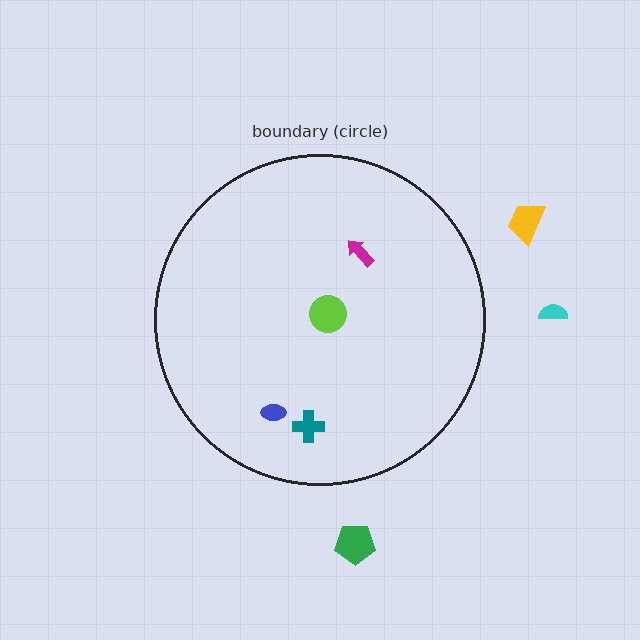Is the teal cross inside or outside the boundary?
Inside.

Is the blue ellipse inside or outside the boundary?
Inside.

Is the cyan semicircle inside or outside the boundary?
Outside.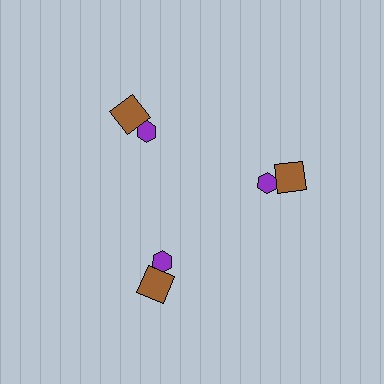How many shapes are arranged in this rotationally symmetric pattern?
There are 6 shapes, arranged in 3 groups of 2.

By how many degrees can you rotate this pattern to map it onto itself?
The pattern maps onto itself every 120 degrees of rotation.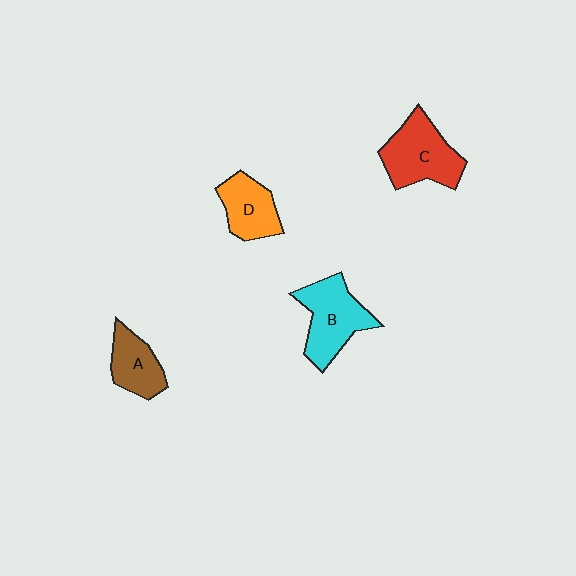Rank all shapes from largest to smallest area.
From largest to smallest: C (red), B (cyan), D (orange), A (brown).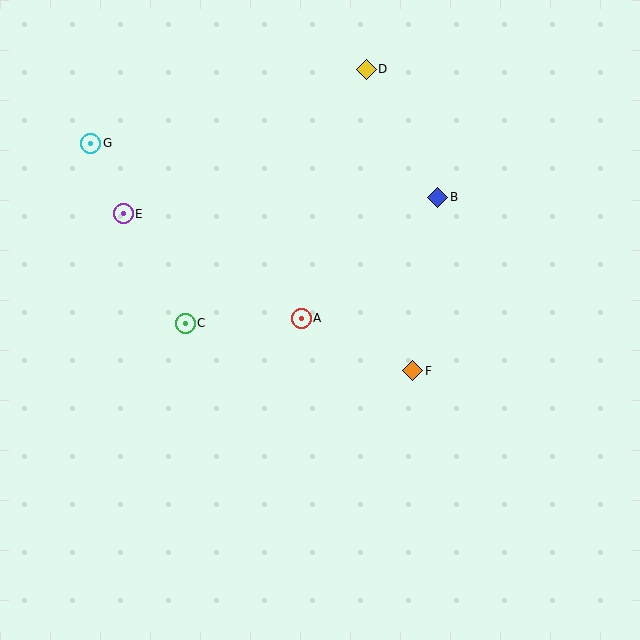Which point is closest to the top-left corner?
Point G is closest to the top-left corner.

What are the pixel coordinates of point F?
Point F is at (413, 371).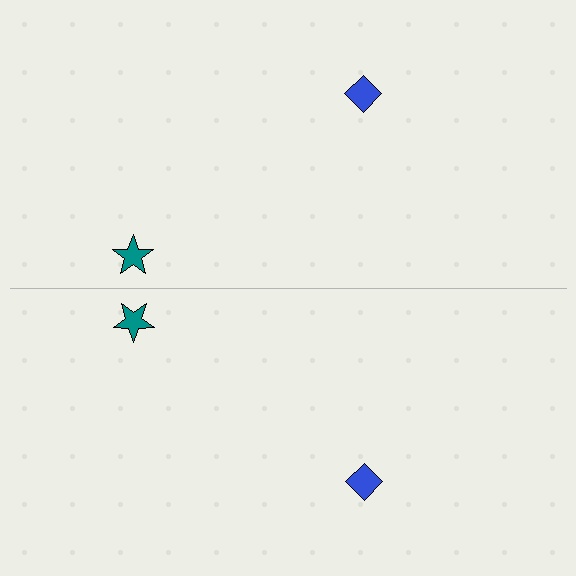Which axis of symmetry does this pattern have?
The pattern has a horizontal axis of symmetry running through the center of the image.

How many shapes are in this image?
There are 4 shapes in this image.